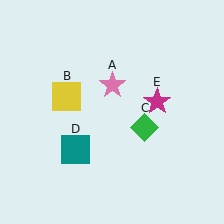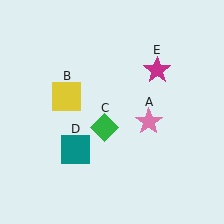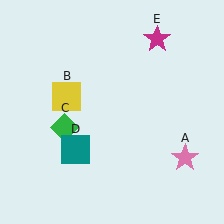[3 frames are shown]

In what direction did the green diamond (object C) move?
The green diamond (object C) moved left.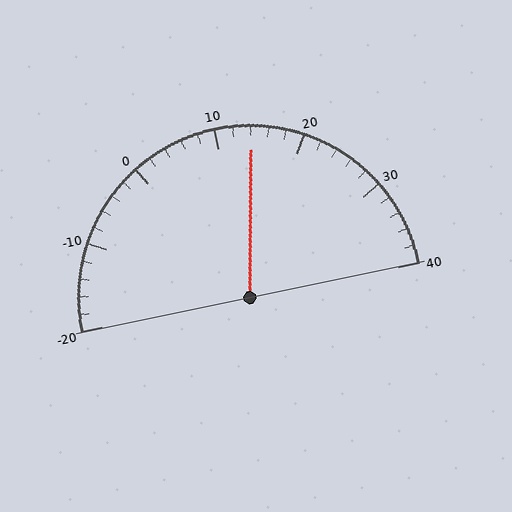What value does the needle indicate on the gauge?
The needle indicates approximately 14.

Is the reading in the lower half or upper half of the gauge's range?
The reading is in the upper half of the range (-20 to 40).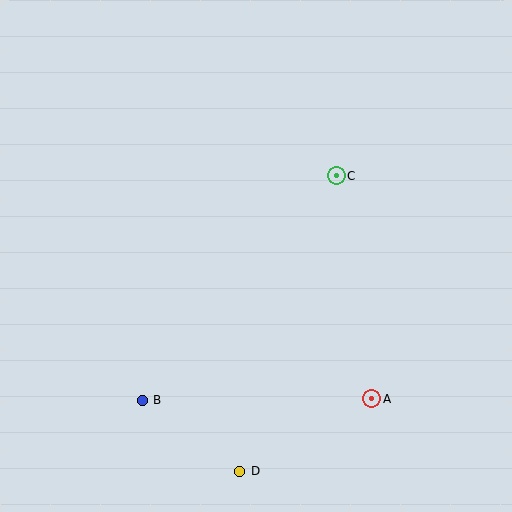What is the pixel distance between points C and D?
The distance between C and D is 311 pixels.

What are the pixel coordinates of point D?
Point D is at (240, 471).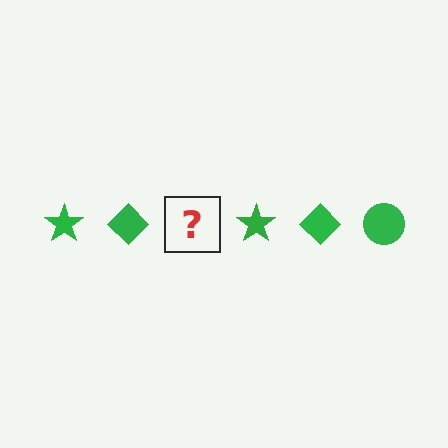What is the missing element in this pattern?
The missing element is a green circle.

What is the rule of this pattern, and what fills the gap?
The rule is that the pattern cycles through star, diamond, circle shapes in green. The gap should be filled with a green circle.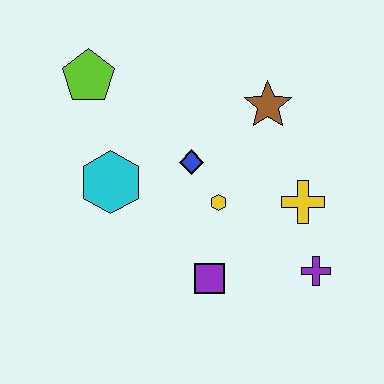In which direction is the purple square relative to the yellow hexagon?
The purple square is below the yellow hexagon.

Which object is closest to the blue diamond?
The yellow hexagon is closest to the blue diamond.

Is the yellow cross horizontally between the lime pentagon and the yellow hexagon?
No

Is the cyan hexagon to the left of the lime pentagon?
No